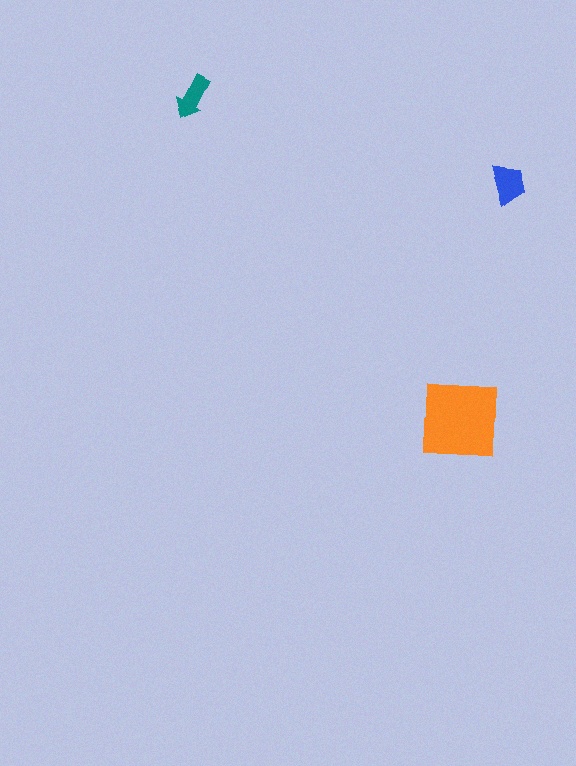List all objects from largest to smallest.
The orange square, the blue trapezoid, the teal arrow.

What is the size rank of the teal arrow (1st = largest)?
3rd.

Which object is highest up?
The teal arrow is topmost.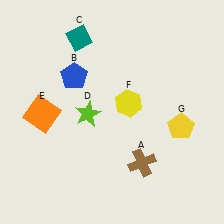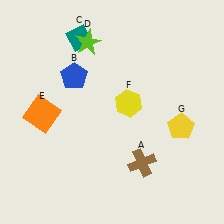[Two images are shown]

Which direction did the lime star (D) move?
The lime star (D) moved up.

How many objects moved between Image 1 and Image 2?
1 object moved between the two images.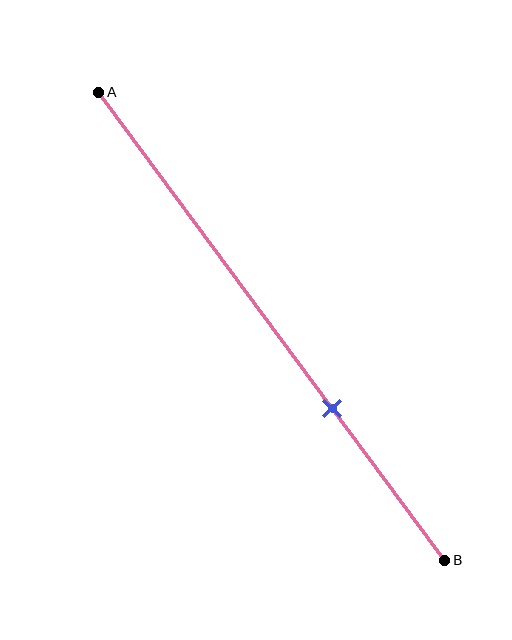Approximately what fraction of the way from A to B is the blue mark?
The blue mark is approximately 70% of the way from A to B.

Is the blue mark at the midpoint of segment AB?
No, the mark is at about 70% from A, not at the 50% midpoint.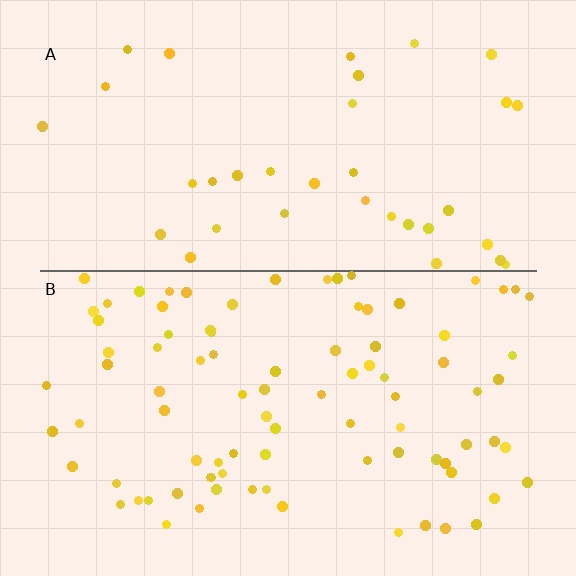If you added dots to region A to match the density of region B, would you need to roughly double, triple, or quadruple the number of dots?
Approximately double.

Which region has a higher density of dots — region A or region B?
B (the bottom).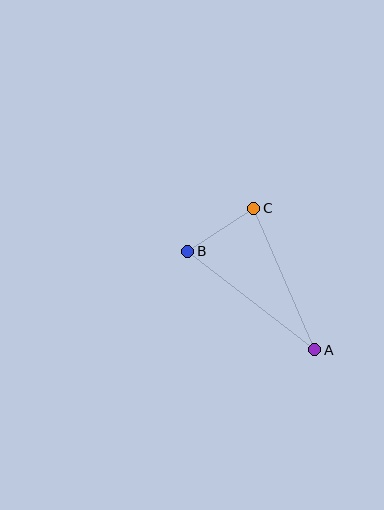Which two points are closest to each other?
Points B and C are closest to each other.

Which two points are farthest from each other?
Points A and B are farthest from each other.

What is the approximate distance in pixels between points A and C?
The distance between A and C is approximately 154 pixels.